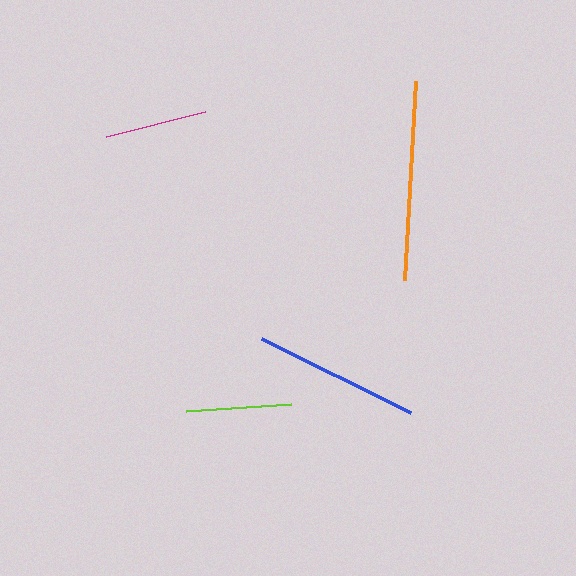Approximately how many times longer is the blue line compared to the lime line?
The blue line is approximately 1.6 times the length of the lime line.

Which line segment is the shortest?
The magenta line is the shortest at approximately 102 pixels.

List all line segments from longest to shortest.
From longest to shortest: orange, blue, lime, magenta.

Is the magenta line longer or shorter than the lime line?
The lime line is longer than the magenta line.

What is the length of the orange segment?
The orange segment is approximately 199 pixels long.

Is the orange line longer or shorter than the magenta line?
The orange line is longer than the magenta line.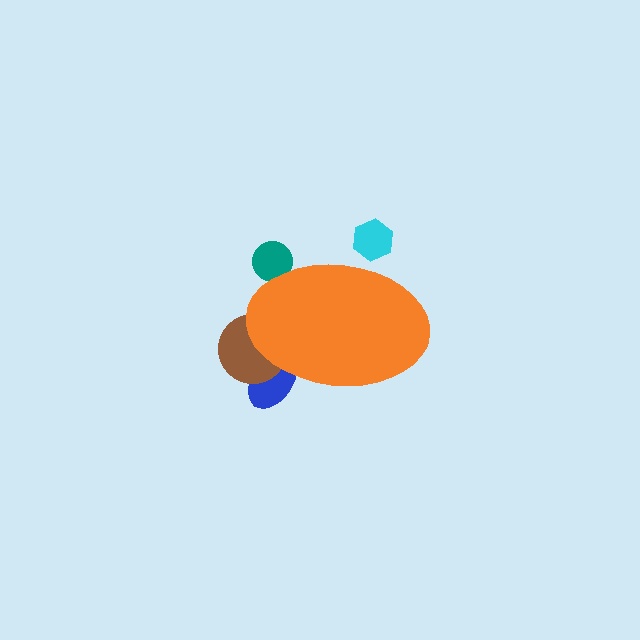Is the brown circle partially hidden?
Yes, the brown circle is partially hidden behind the orange ellipse.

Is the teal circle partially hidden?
Yes, the teal circle is partially hidden behind the orange ellipse.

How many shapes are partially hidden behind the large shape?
4 shapes are partially hidden.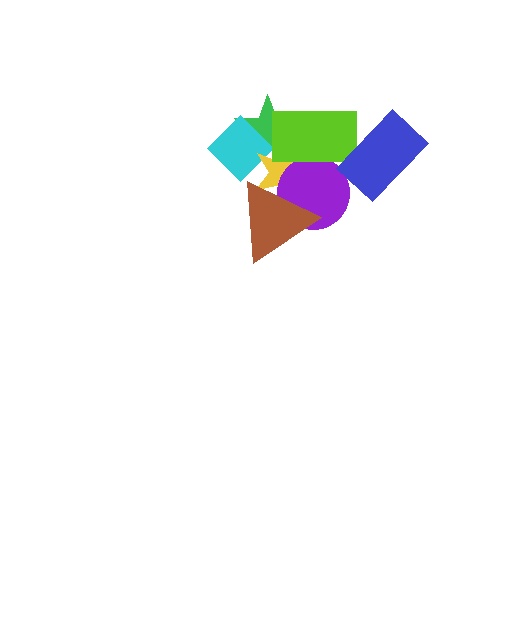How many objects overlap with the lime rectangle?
4 objects overlap with the lime rectangle.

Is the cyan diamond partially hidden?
Yes, it is partially covered by another shape.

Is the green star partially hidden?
Yes, it is partially covered by another shape.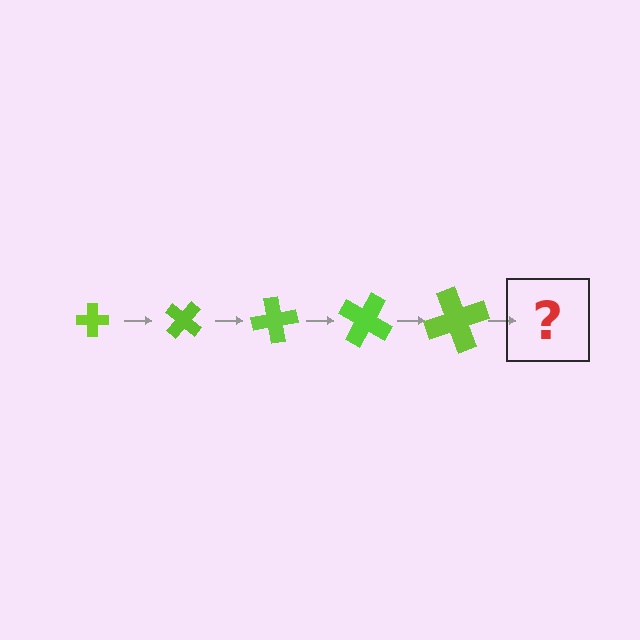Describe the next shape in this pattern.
It should be a cross, larger than the previous one and rotated 200 degrees from the start.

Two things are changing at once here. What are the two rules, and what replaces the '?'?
The two rules are that the cross grows larger each step and it rotates 40 degrees each step. The '?' should be a cross, larger than the previous one and rotated 200 degrees from the start.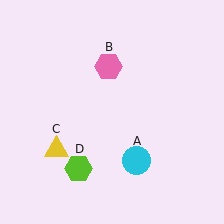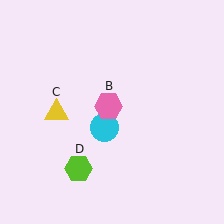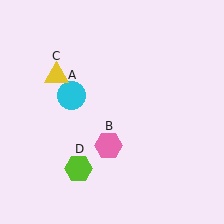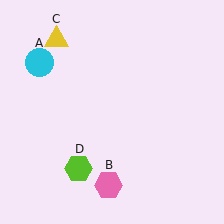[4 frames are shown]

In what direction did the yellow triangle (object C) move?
The yellow triangle (object C) moved up.